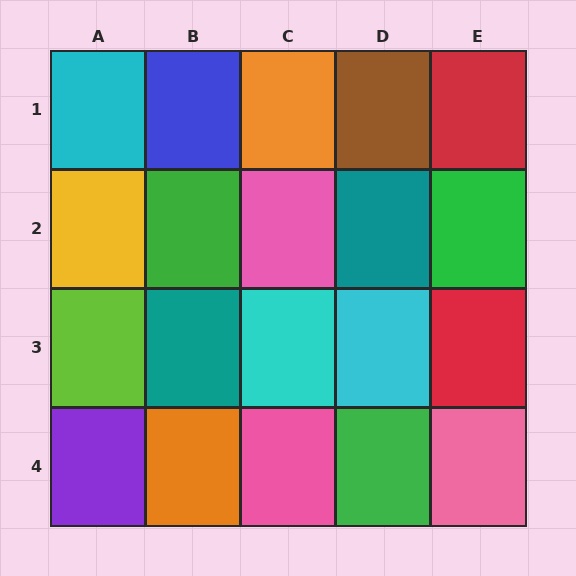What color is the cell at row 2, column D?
Teal.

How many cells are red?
2 cells are red.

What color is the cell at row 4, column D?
Green.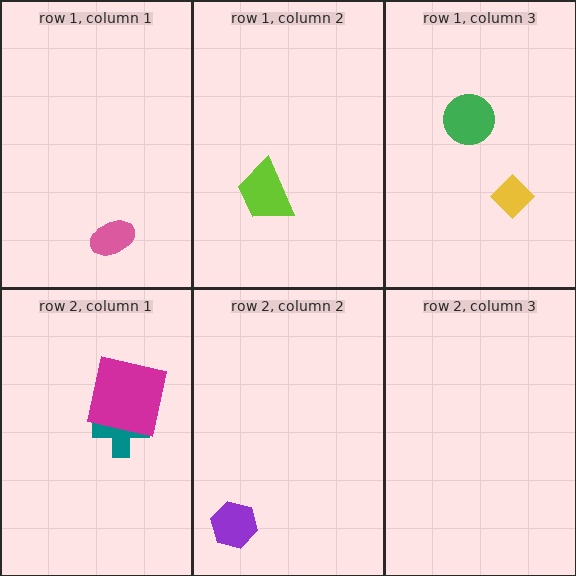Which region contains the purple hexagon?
The row 2, column 2 region.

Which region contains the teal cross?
The row 2, column 1 region.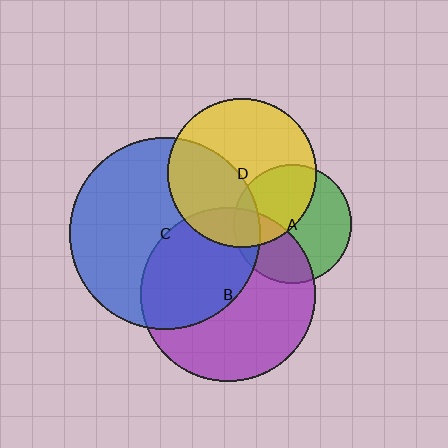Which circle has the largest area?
Circle C (blue).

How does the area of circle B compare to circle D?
Approximately 1.4 times.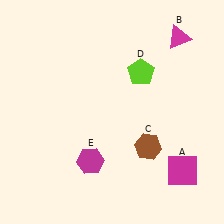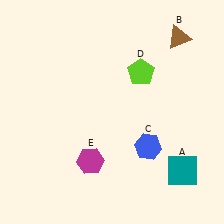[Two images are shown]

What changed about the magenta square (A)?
In Image 1, A is magenta. In Image 2, it changed to teal.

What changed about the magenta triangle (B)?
In Image 1, B is magenta. In Image 2, it changed to brown.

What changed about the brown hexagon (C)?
In Image 1, C is brown. In Image 2, it changed to blue.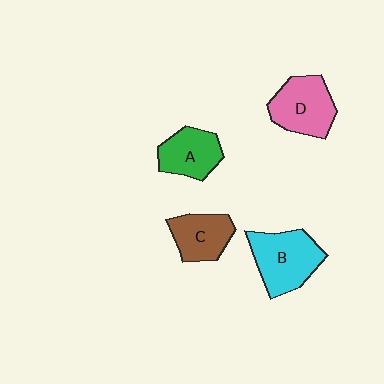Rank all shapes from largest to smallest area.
From largest to smallest: B (cyan), D (pink), A (green), C (brown).